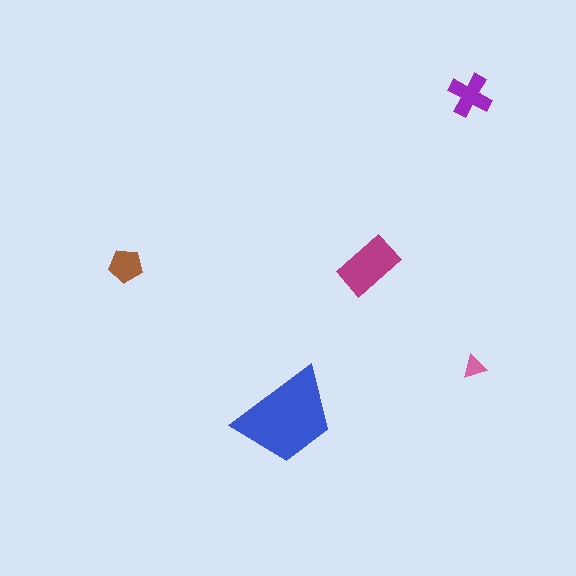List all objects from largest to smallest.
The blue trapezoid, the magenta rectangle, the purple cross, the brown pentagon, the pink triangle.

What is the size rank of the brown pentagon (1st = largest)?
4th.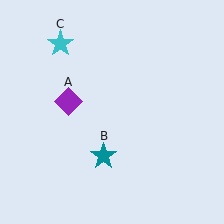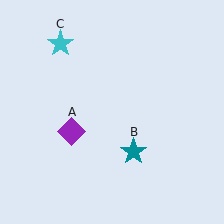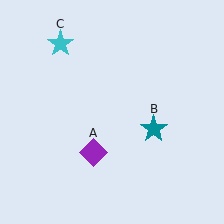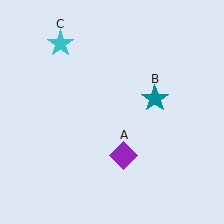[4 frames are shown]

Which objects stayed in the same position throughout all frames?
Cyan star (object C) remained stationary.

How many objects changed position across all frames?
2 objects changed position: purple diamond (object A), teal star (object B).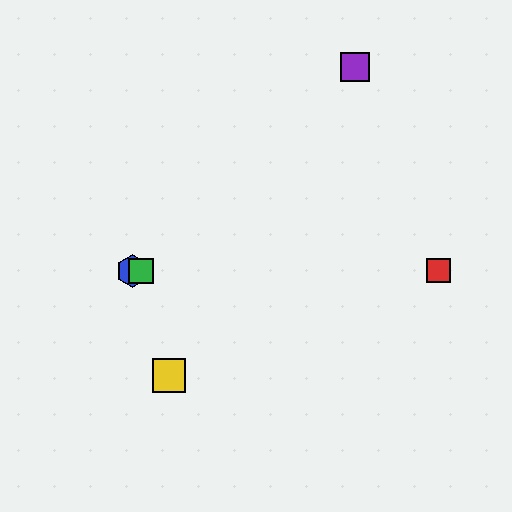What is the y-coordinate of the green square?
The green square is at y≈271.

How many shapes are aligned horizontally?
3 shapes (the red square, the blue hexagon, the green square) are aligned horizontally.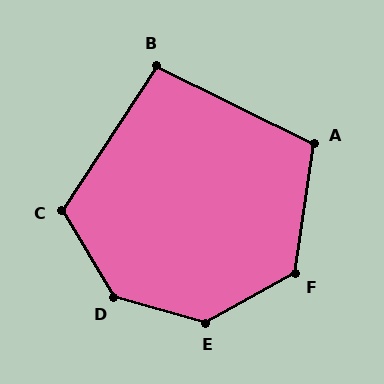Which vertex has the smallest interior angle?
B, at approximately 97 degrees.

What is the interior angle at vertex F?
Approximately 127 degrees (obtuse).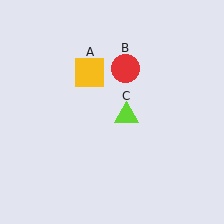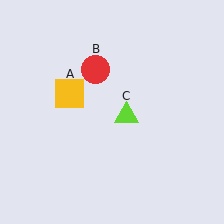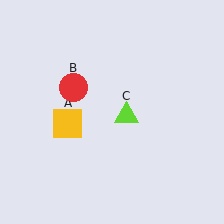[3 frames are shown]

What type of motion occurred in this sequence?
The yellow square (object A), red circle (object B) rotated counterclockwise around the center of the scene.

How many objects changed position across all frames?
2 objects changed position: yellow square (object A), red circle (object B).